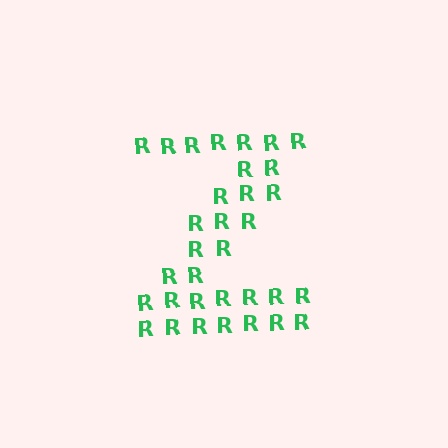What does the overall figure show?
The overall figure shows the letter Z.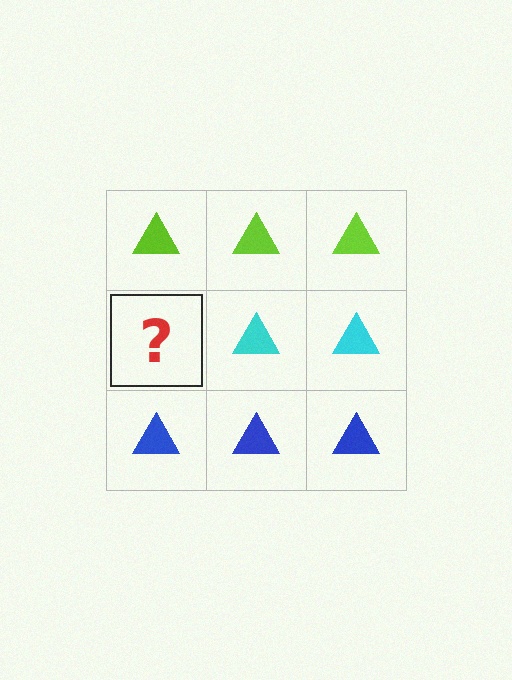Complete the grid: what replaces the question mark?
The question mark should be replaced with a cyan triangle.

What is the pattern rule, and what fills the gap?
The rule is that each row has a consistent color. The gap should be filled with a cyan triangle.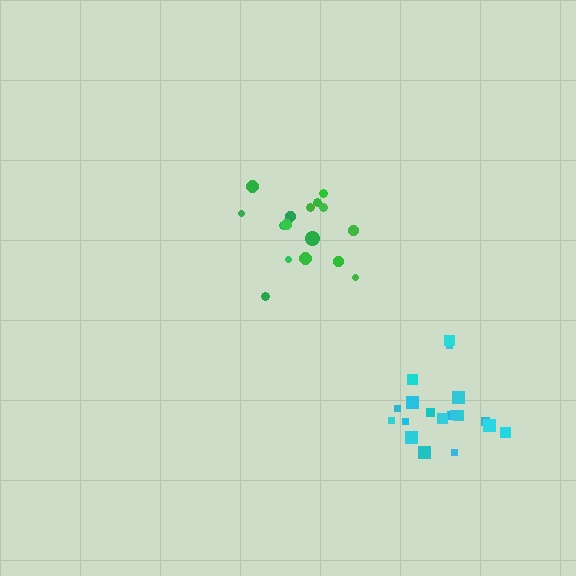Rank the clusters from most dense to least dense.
green, cyan.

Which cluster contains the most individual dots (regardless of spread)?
Cyan (19).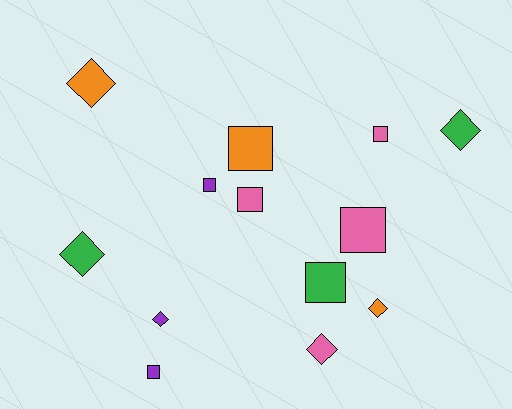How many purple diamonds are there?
There is 1 purple diamond.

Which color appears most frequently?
Pink, with 4 objects.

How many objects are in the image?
There are 13 objects.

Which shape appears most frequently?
Square, with 7 objects.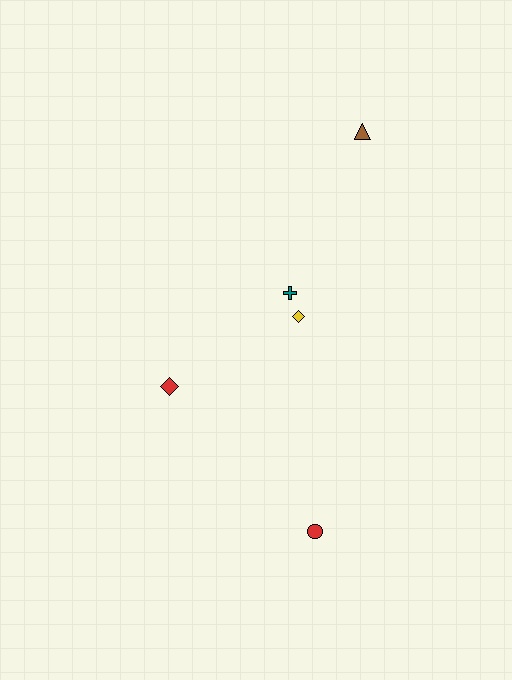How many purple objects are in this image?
There are no purple objects.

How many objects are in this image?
There are 5 objects.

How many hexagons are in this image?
There are no hexagons.